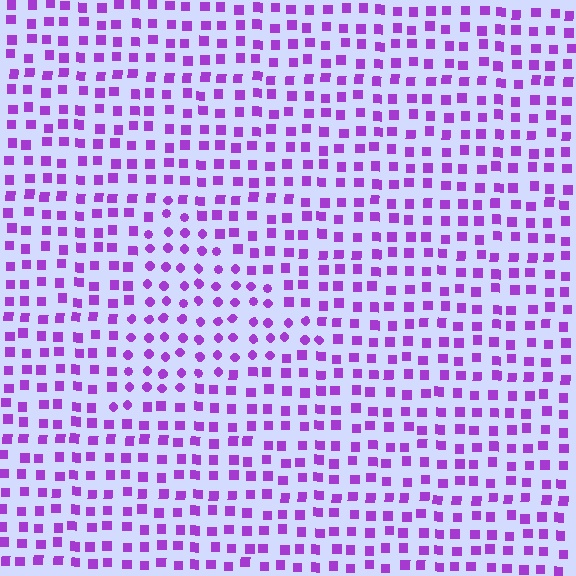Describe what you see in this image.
The image is filled with small purple elements arranged in a uniform grid. A triangle-shaped region contains circles, while the surrounding area contains squares. The boundary is defined purely by the change in element shape.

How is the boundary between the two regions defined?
The boundary is defined by a change in element shape: circles inside vs. squares outside. All elements share the same color and spacing.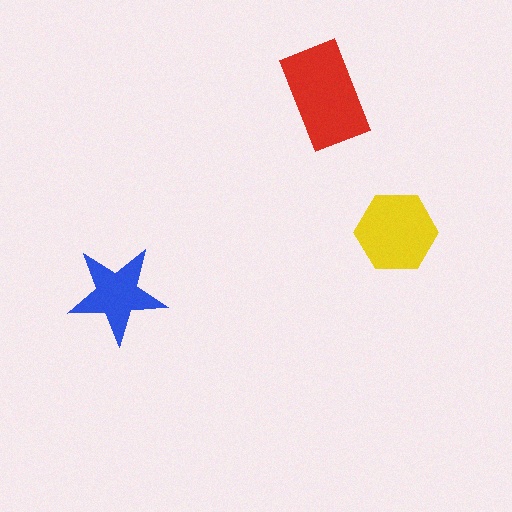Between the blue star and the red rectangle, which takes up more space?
The red rectangle.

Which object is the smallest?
The blue star.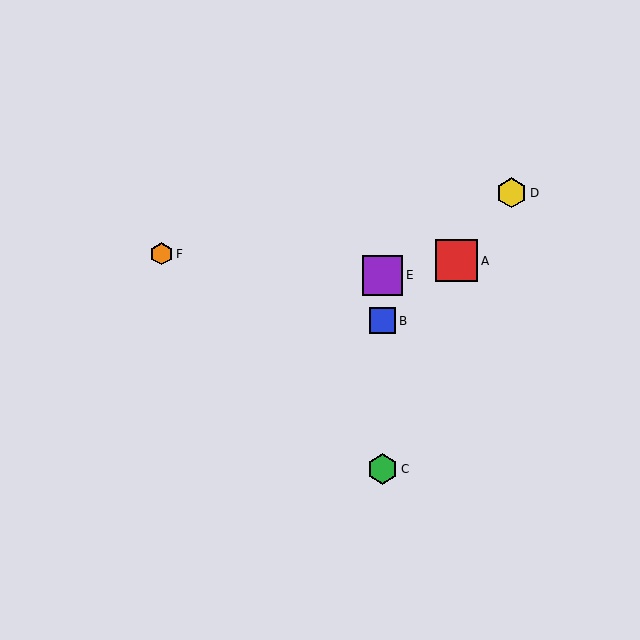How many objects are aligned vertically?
3 objects (B, C, E) are aligned vertically.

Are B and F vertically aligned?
No, B is at x≈383 and F is at x≈161.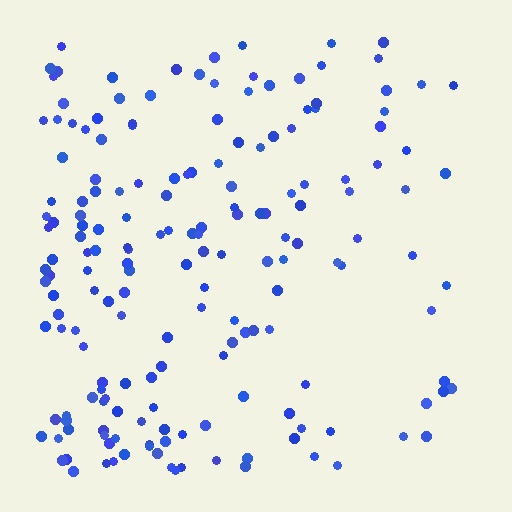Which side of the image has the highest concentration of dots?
The left.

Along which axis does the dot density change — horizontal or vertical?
Horizontal.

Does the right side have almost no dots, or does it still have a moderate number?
Still a moderate number, just noticeably fewer than the left.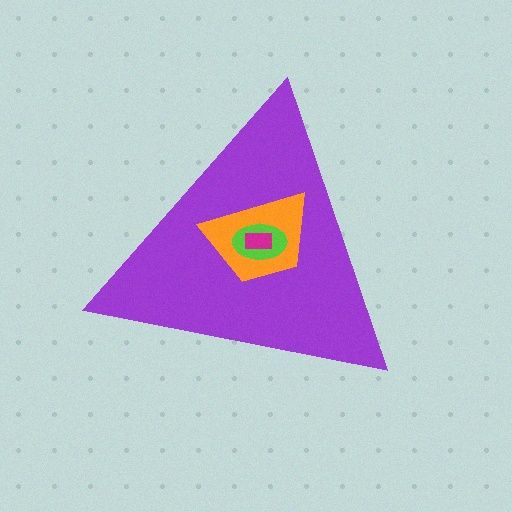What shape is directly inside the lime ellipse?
The magenta rectangle.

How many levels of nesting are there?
4.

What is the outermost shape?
The purple triangle.